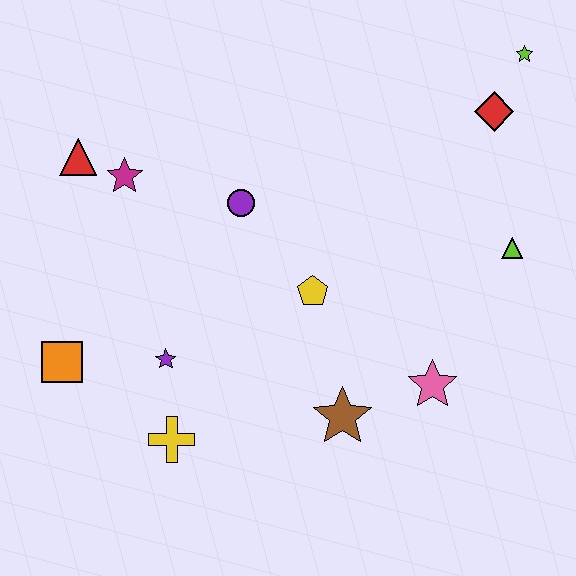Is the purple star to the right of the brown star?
No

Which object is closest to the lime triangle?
The red diamond is closest to the lime triangle.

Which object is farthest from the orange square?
The lime star is farthest from the orange square.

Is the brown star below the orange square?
Yes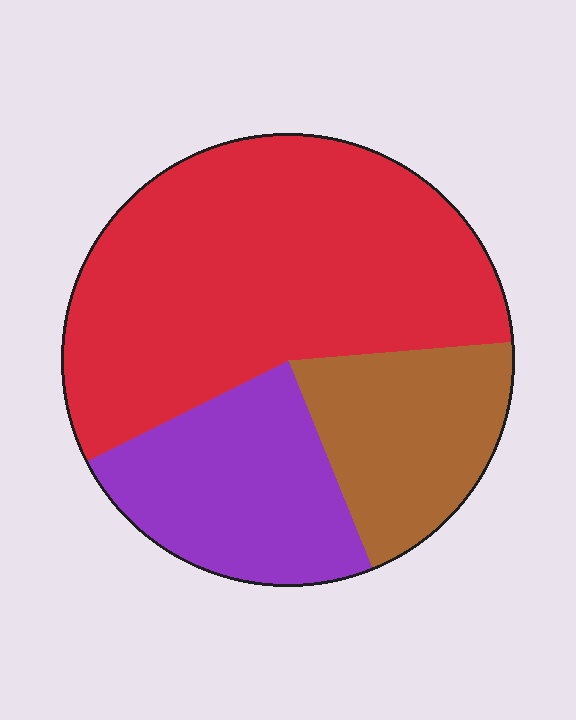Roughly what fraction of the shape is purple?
Purple takes up about one quarter (1/4) of the shape.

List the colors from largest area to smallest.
From largest to smallest: red, purple, brown.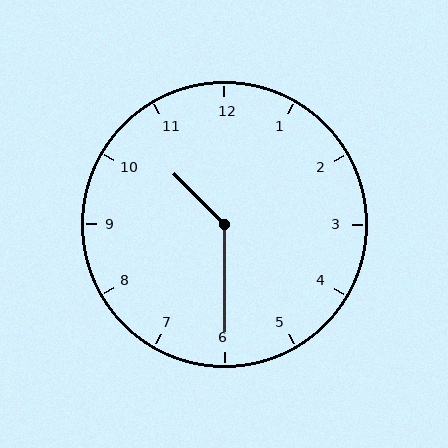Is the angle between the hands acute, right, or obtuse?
It is obtuse.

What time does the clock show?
10:30.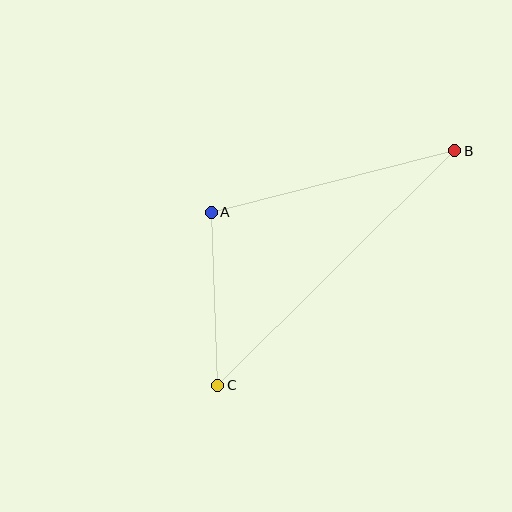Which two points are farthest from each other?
Points B and C are farthest from each other.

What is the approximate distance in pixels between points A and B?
The distance between A and B is approximately 251 pixels.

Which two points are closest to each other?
Points A and C are closest to each other.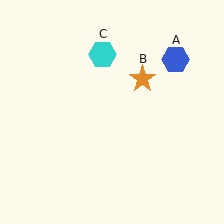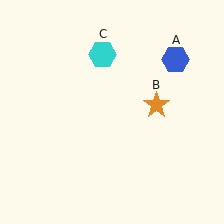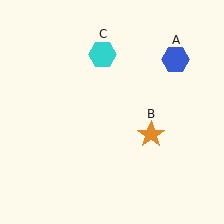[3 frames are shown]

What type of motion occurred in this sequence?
The orange star (object B) rotated clockwise around the center of the scene.